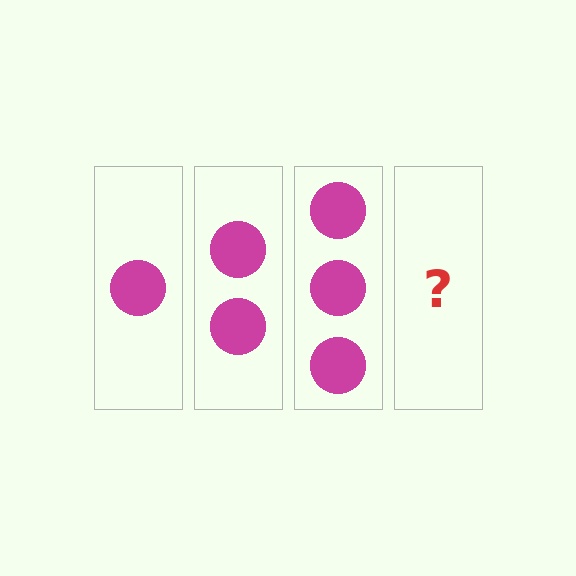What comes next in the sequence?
The next element should be 4 circles.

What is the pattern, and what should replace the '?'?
The pattern is that each step adds one more circle. The '?' should be 4 circles.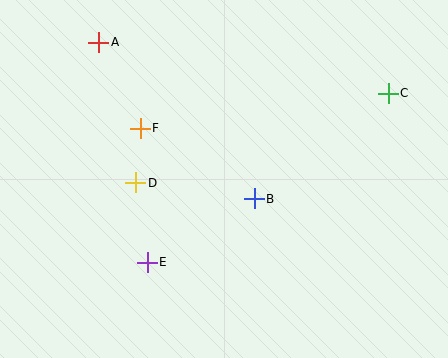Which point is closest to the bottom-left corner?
Point E is closest to the bottom-left corner.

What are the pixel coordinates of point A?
Point A is at (99, 42).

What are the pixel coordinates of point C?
Point C is at (388, 93).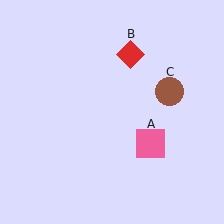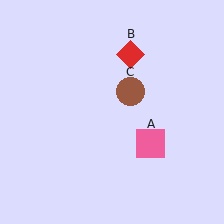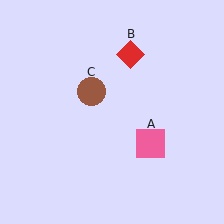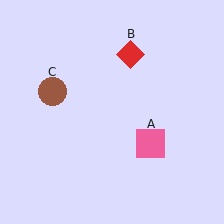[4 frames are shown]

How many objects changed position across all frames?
1 object changed position: brown circle (object C).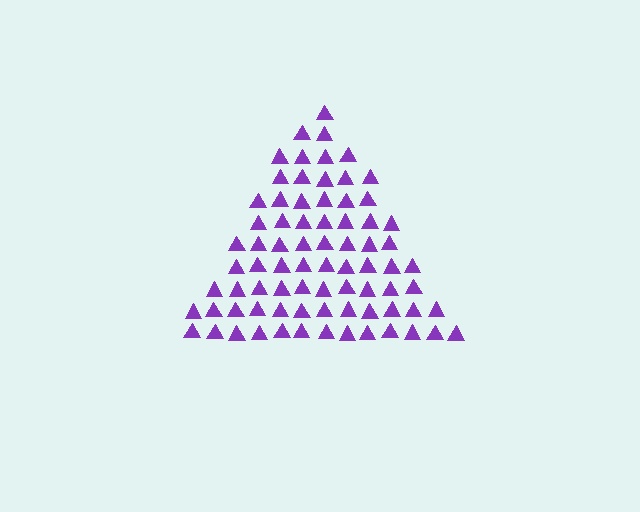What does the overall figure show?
The overall figure shows a triangle.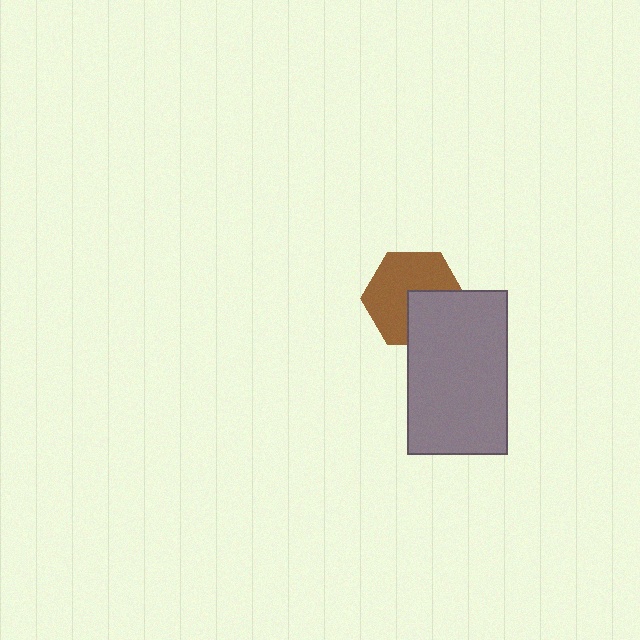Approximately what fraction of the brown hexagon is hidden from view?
Roughly 36% of the brown hexagon is hidden behind the gray rectangle.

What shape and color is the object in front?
The object in front is a gray rectangle.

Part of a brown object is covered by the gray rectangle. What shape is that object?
It is a hexagon.